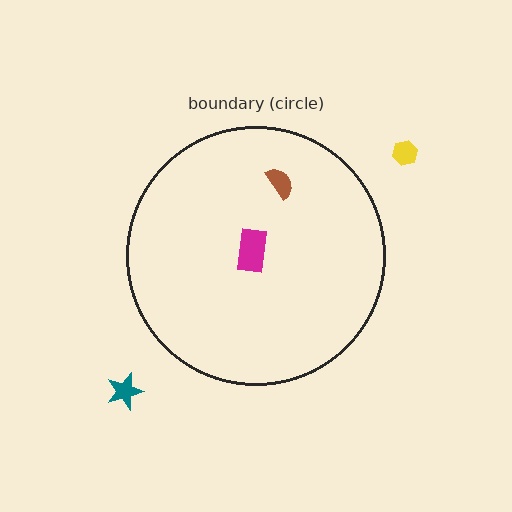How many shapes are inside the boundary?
2 inside, 2 outside.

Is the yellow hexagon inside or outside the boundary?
Outside.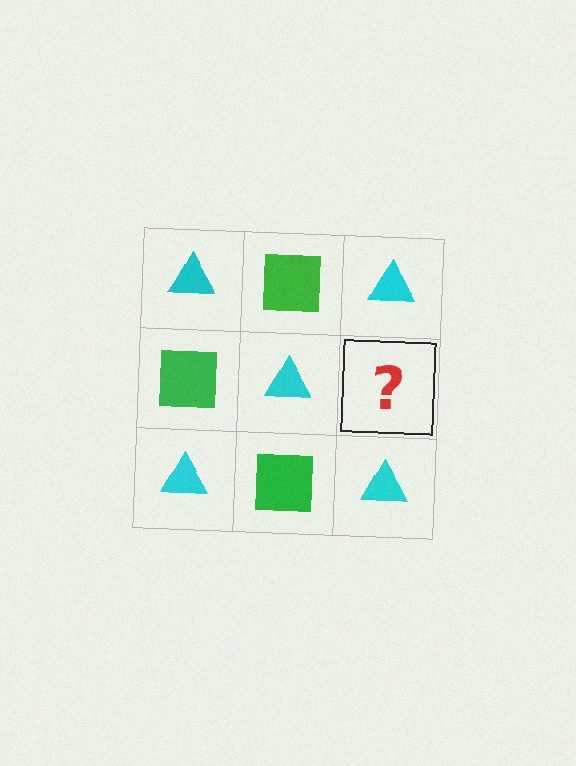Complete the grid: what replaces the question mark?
The question mark should be replaced with a green square.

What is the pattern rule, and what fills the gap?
The rule is that it alternates cyan triangle and green square in a checkerboard pattern. The gap should be filled with a green square.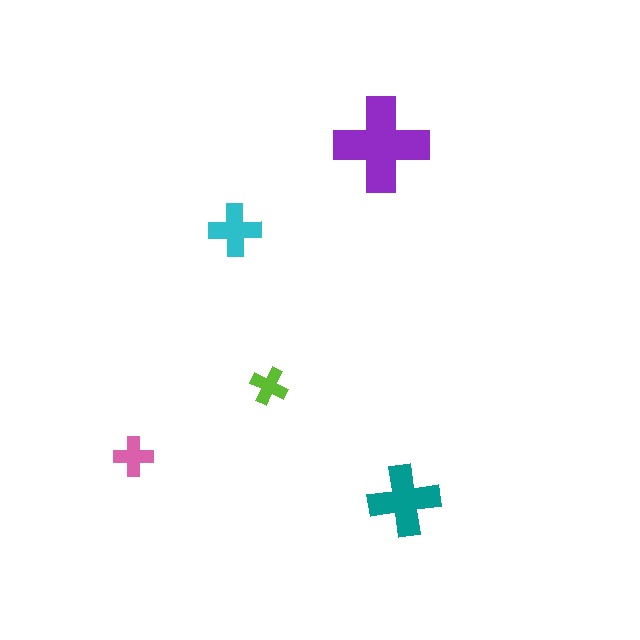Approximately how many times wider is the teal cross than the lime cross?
About 2 times wider.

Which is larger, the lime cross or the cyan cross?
The cyan one.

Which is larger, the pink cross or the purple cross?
The purple one.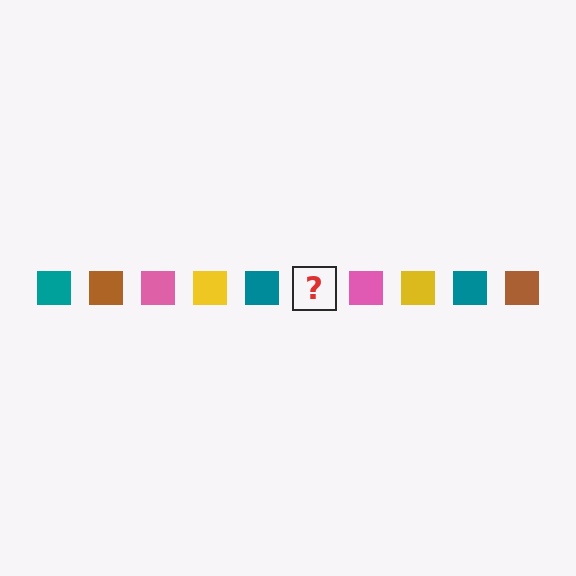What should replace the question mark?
The question mark should be replaced with a brown square.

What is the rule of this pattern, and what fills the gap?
The rule is that the pattern cycles through teal, brown, pink, yellow squares. The gap should be filled with a brown square.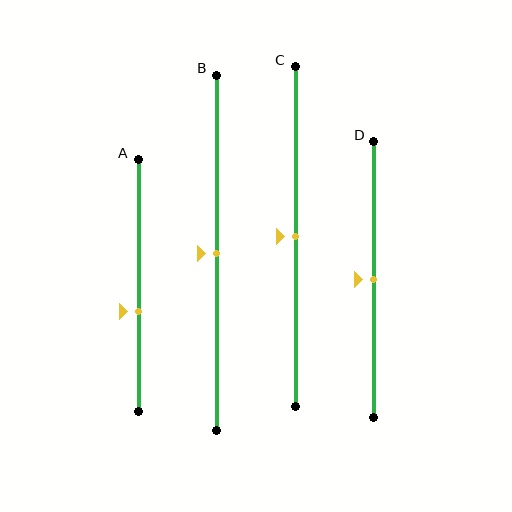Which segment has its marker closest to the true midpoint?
Segment B has its marker closest to the true midpoint.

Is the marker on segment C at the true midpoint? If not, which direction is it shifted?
Yes, the marker on segment C is at the true midpoint.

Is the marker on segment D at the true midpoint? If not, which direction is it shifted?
Yes, the marker on segment D is at the true midpoint.